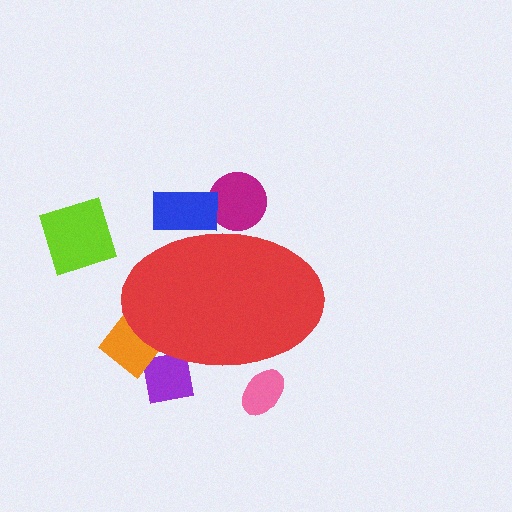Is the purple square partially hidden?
Yes, the purple square is partially hidden behind the red ellipse.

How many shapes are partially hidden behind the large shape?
5 shapes are partially hidden.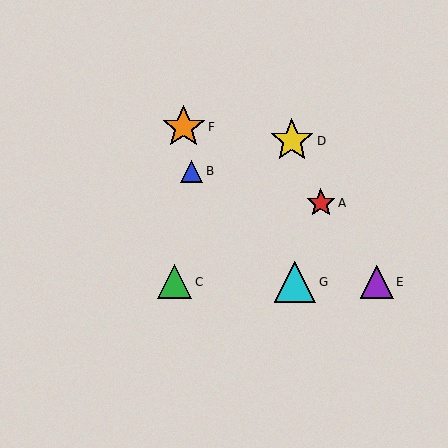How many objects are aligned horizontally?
3 objects (C, E, G) are aligned horizontally.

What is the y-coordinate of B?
Object B is at y≈171.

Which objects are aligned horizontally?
Objects C, E, G are aligned horizontally.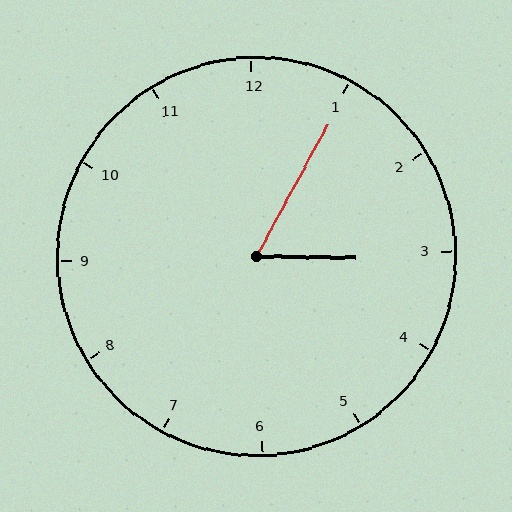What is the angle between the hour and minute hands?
Approximately 62 degrees.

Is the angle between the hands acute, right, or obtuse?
It is acute.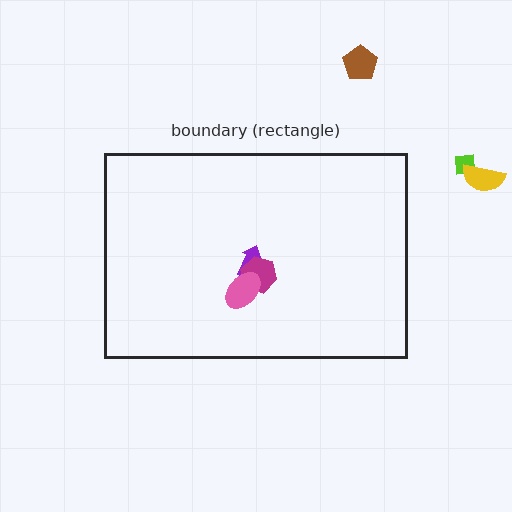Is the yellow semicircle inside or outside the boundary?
Outside.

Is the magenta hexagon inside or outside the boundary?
Inside.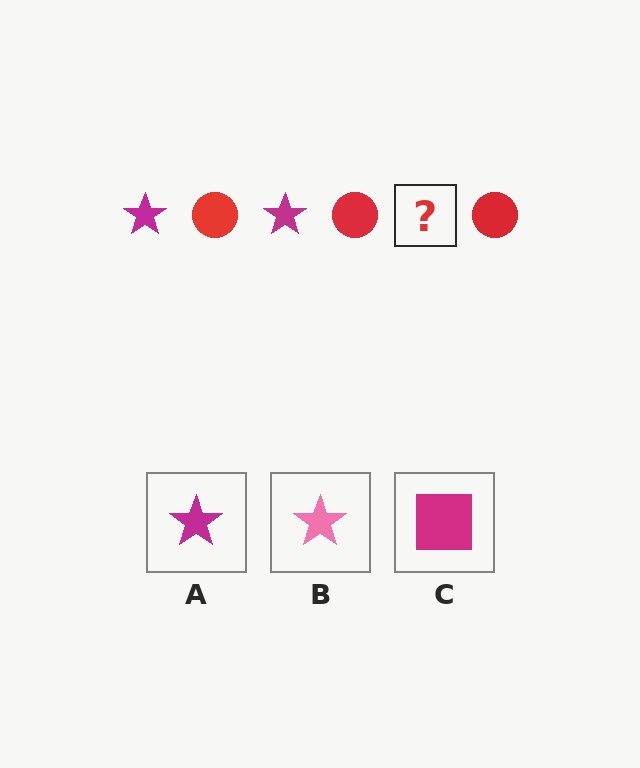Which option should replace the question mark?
Option A.